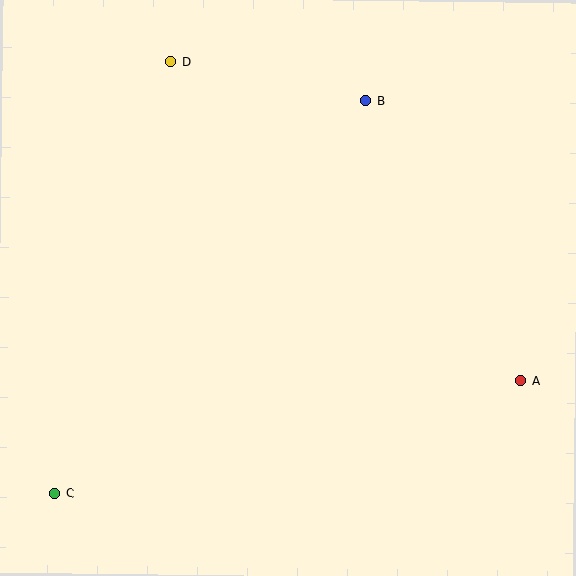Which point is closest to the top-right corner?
Point B is closest to the top-right corner.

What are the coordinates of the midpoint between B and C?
The midpoint between B and C is at (210, 297).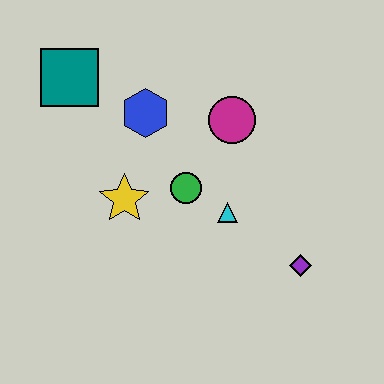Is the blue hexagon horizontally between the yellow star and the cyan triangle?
Yes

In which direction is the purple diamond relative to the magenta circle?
The purple diamond is below the magenta circle.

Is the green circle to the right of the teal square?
Yes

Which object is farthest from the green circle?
The teal square is farthest from the green circle.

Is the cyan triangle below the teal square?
Yes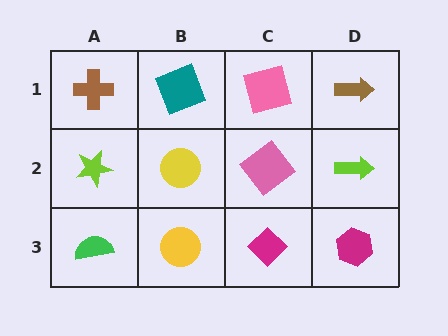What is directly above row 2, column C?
A pink square.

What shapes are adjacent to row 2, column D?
A brown arrow (row 1, column D), a magenta hexagon (row 3, column D), a pink diamond (row 2, column C).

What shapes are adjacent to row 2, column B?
A teal square (row 1, column B), a yellow circle (row 3, column B), a lime star (row 2, column A), a pink diamond (row 2, column C).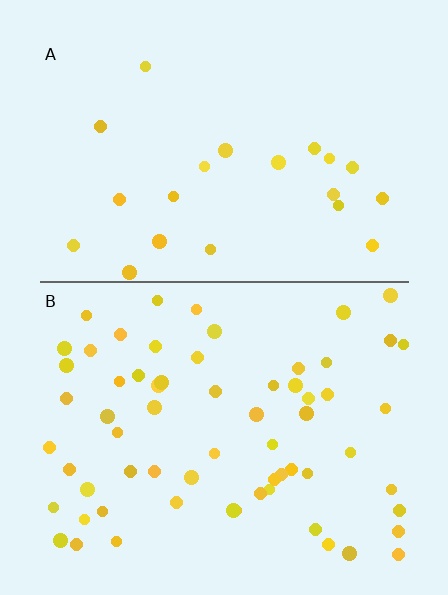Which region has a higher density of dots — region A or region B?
B (the bottom).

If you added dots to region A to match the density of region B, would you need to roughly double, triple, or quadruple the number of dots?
Approximately triple.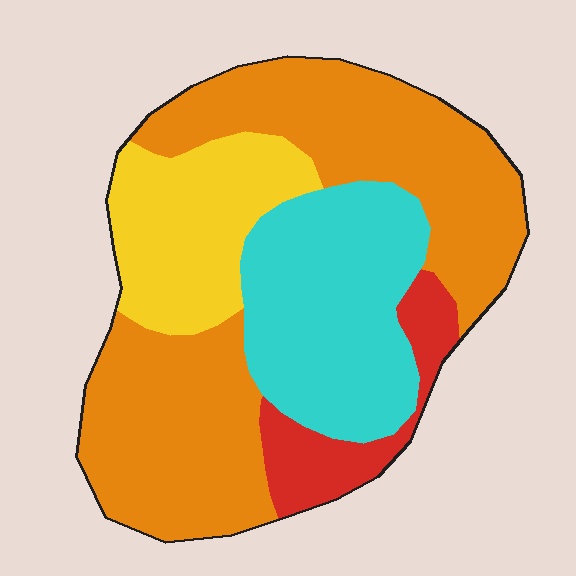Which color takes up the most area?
Orange, at roughly 50%.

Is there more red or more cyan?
Cyan.